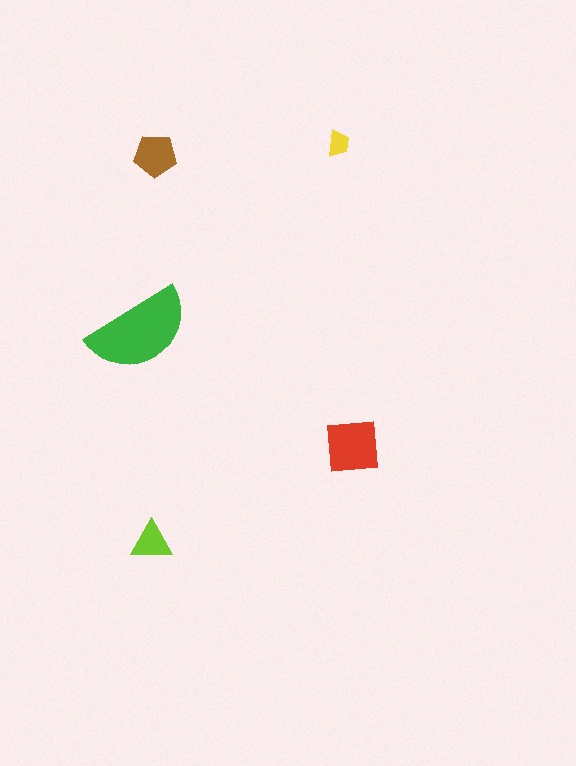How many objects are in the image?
There are 5 objects in the image.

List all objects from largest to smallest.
The green semicircle, the red square, the brown pentagon, the lime triangle, the yellow trapezoid.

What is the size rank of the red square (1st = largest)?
2nd.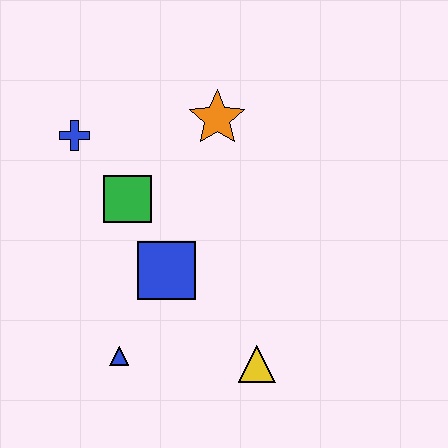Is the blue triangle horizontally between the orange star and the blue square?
No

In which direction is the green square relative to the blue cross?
The green square is below the blue cross.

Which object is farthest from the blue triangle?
The orange star is farthest from the blue triangle.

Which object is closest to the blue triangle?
The blue square is closest to the blue triangle.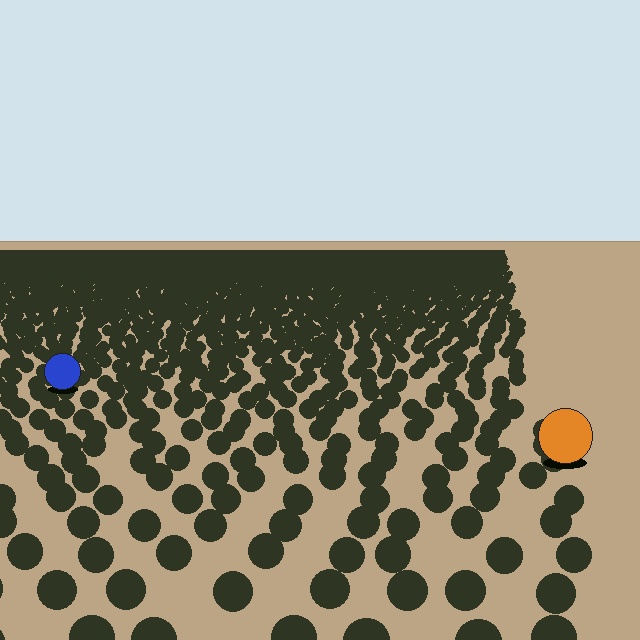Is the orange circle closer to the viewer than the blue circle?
Yes. The orange circle is closer — you can tell from the texture gradient: the ground texture is coarser near it.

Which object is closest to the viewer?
The orange circle is closest. The texture marks near it are larger and more spread out.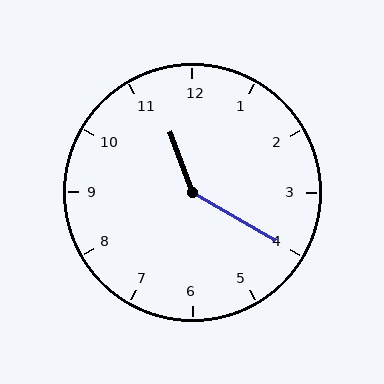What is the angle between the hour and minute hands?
Approximately 140 degrees.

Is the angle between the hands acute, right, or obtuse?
It is obtuse.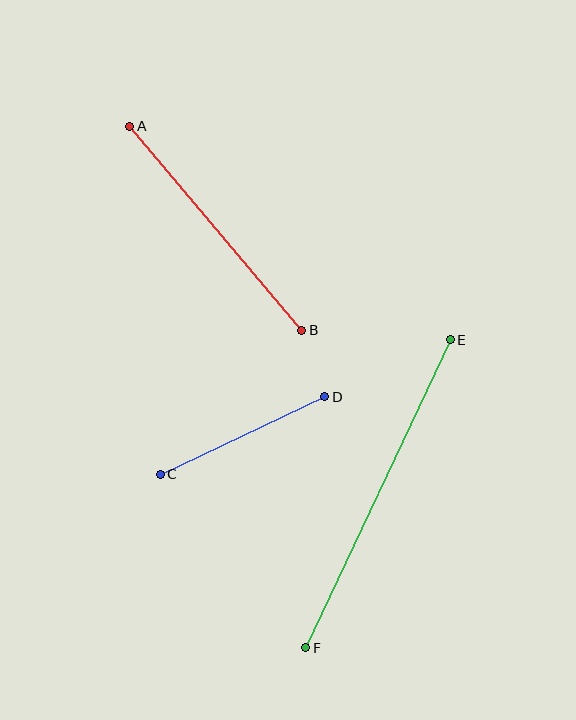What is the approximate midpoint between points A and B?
The midpoint is at approximately (216, 228) pixels.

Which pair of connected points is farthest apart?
Points E and F are farthest apart.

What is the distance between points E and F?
The distance is approximately 340 pixels.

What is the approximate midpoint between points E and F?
The midpoint is at approximately (378, 494) pixels.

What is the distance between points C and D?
The distance is approximately 182 pixels.